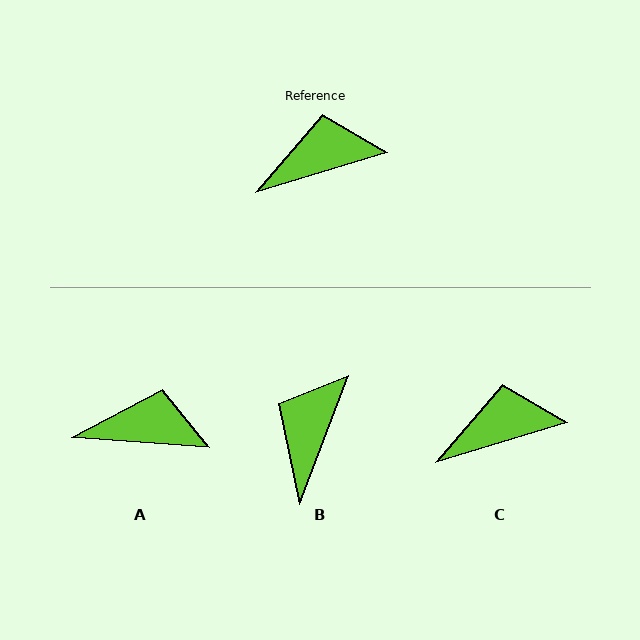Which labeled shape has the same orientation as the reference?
C.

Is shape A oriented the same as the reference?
No, it is off by about 21 degrees.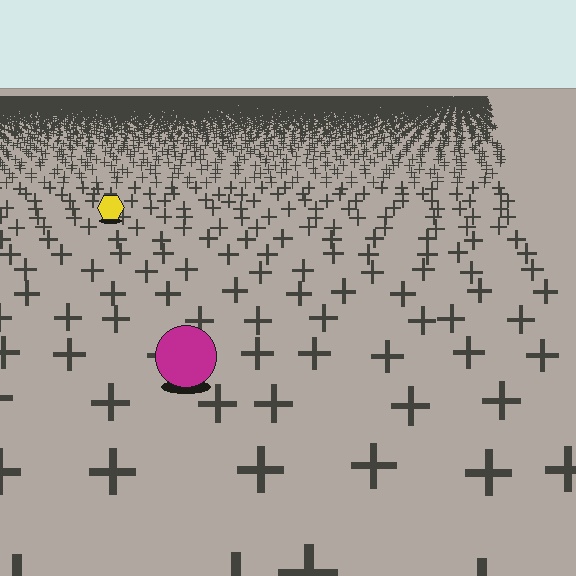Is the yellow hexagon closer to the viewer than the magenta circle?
No. The magenta circle is closer — you can tell from the texture gradient: the ground texture is coarser near it.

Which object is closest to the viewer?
The magenta circle is closest. The texture marks near it are larger and more spread out.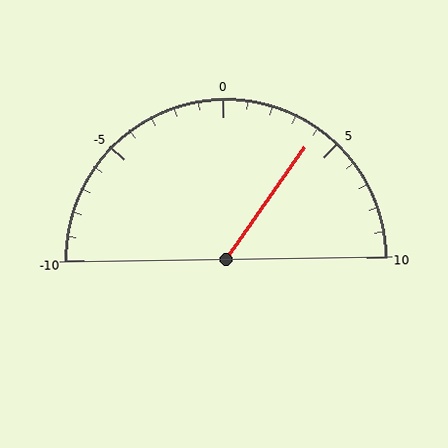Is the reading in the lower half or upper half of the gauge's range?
The reading is in the upper half of the range (-10 to 10).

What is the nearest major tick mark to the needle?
The nearest major tick mark is 5.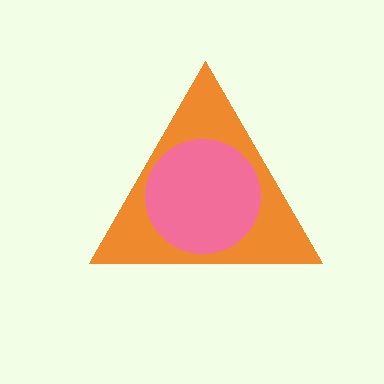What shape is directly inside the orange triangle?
The pink circle.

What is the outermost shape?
The orange triangle.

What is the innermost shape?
The pink circle.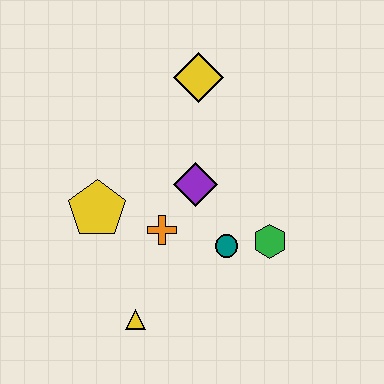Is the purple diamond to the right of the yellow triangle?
Yes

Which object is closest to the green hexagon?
The teal circle is closest to the green hexagon.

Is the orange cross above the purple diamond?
No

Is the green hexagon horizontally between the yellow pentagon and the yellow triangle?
No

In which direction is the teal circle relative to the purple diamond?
The teal circle is below the purple diamond.